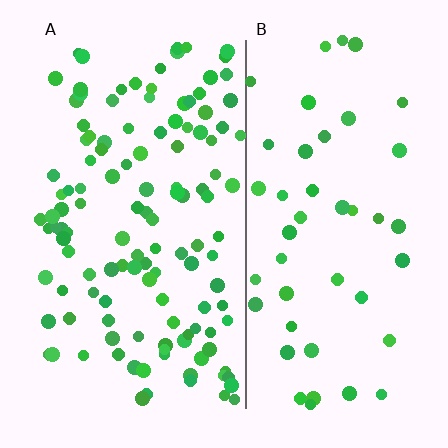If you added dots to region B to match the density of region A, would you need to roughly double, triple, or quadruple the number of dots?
Approximately triple.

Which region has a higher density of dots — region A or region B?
A (the left).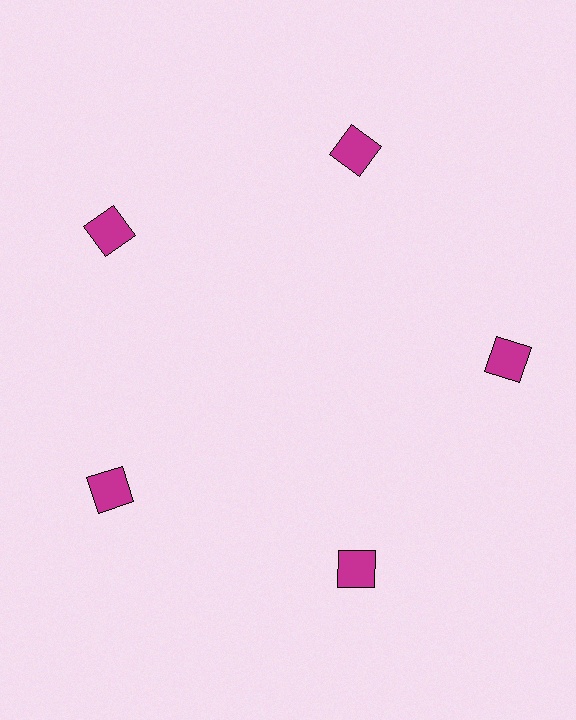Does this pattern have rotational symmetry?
Yes, this pattern has 5-fold rotational symmetry. It looks the same after rotating 72 degrees around the center.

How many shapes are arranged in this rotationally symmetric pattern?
There are 5 shapes, arranged in 5 groups of 1.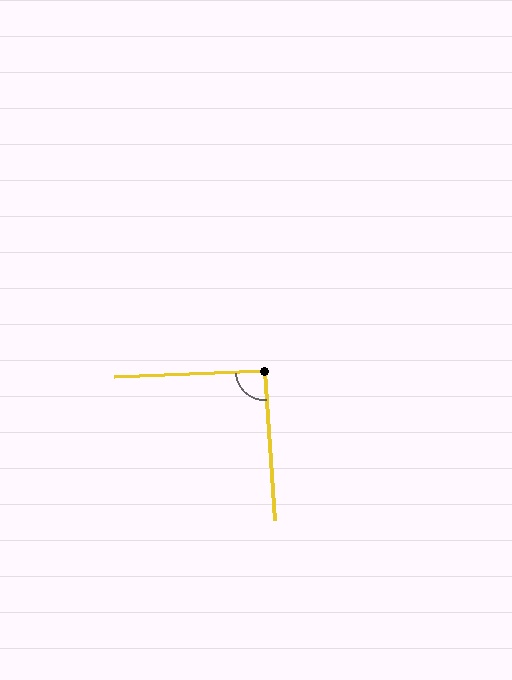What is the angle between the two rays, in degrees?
Approximately 92 degrees.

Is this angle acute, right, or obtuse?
It is approximately a right angle.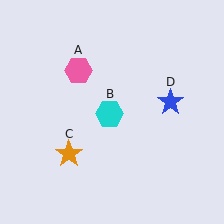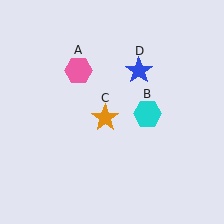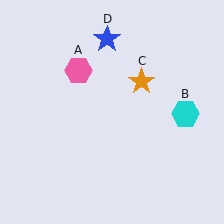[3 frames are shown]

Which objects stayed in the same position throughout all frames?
Pink hexagon (object A) remained stationary.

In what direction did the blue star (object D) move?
The blue star (object D) moved up and to the left.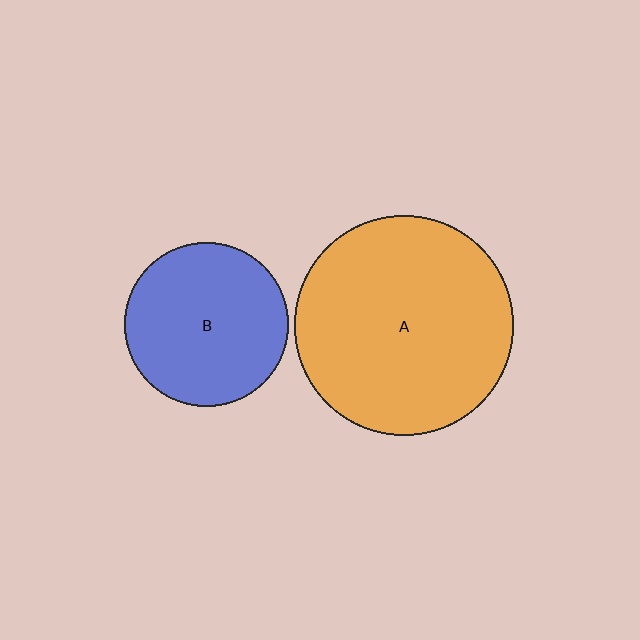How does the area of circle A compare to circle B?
Approximately 1.8 times.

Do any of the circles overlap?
No, none of the circles overlap.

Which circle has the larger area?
Circle A (orange).